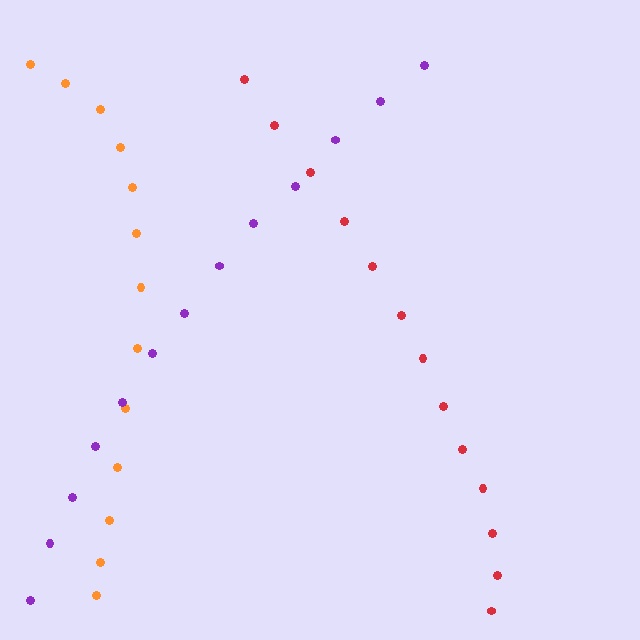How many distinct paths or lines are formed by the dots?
There are 3 distinct paths.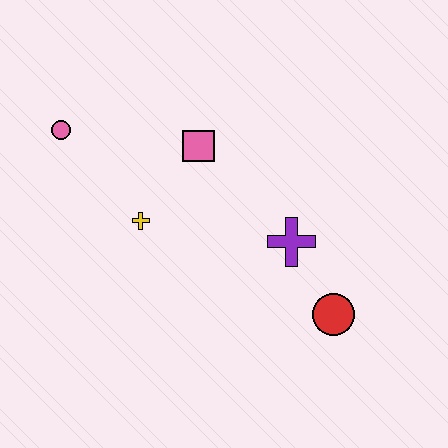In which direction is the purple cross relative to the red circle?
The purple cross is above the red circle.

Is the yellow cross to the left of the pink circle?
No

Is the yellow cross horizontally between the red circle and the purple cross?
No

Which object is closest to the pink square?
The yellow cross is closest to the pink square.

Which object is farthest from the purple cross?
The pink circle is farthest from the purple cross.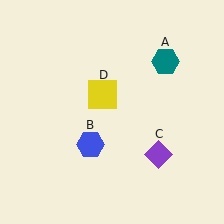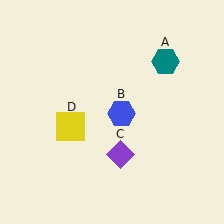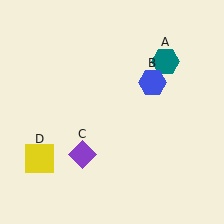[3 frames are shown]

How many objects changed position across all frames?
3 objects changed position: blue hexagon (object B), purple diamond (object C), yellow square (object D).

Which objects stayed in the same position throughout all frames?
Teal hexagon (object A) remained stationary.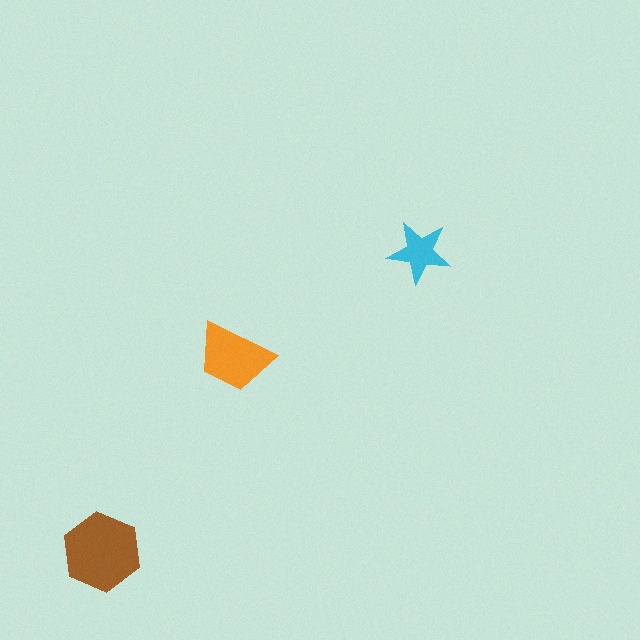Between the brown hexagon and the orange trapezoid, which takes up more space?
The brown hexagon.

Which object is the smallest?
The cyan star.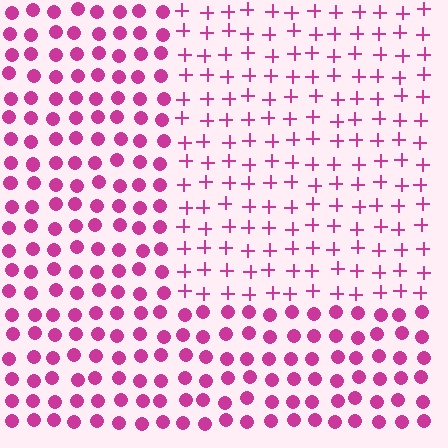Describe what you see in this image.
The image is filled with small magenta elements arranged in a uniform grid. A rectangle-shaped region contains plus signs, while the surrounding area contains circles. The boundary is defined purely by the change in element shape.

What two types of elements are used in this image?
The image uses plus signs inside the rectangle region and circles outside it.